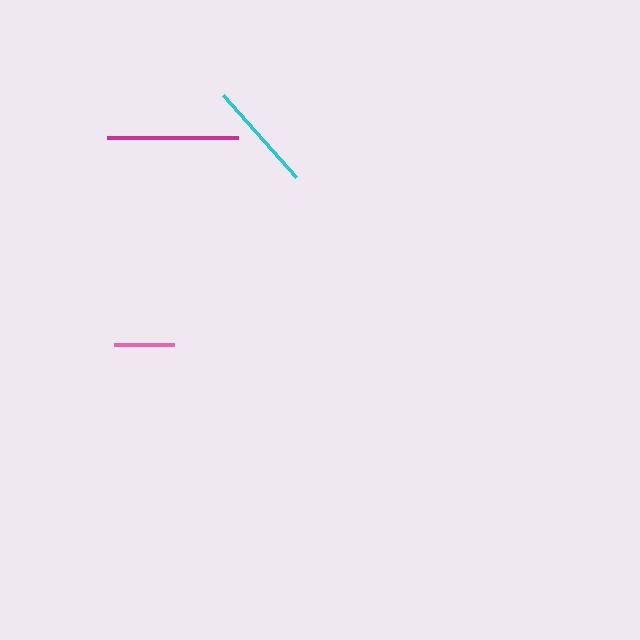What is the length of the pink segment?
The pink segment is approximately 60 pixels long.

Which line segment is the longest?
The magenta line is the longest at approximately 131 pixels.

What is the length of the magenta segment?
The magenta segment is approximately 131 pixels long.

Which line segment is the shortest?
The pink line is the shortest at approximately 60 pixels.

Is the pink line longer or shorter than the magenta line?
The magenta line is longer than the pink line.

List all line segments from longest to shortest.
From longest to shortest: magenta, cyan, pink.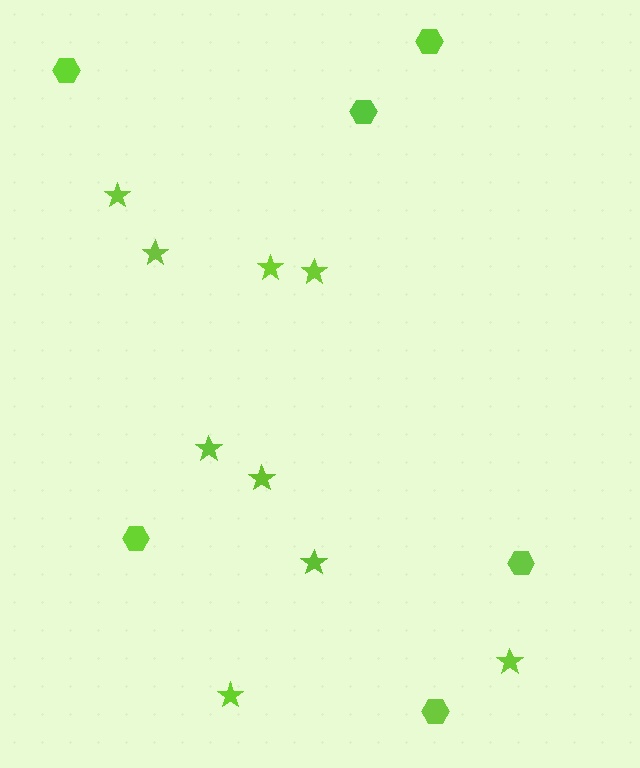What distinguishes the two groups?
There are 2 groups: one group of stars (9) and one group of hexagons (6).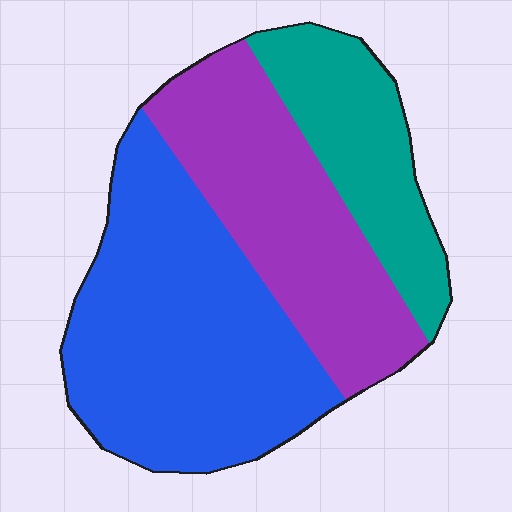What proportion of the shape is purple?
Purple covers around 35% of the shape.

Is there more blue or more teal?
Blue.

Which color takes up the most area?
Blue, at roughly 45%.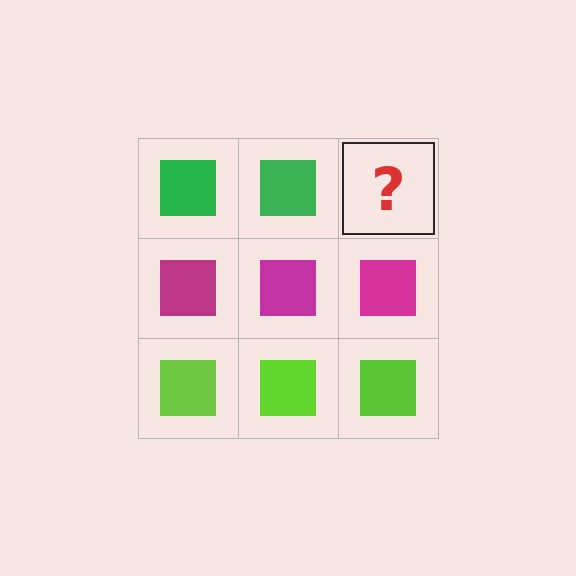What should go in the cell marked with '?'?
The missing cell should contain a green square.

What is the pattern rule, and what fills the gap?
The rule is that each row has a consistent color. The gap should be filled with a green square.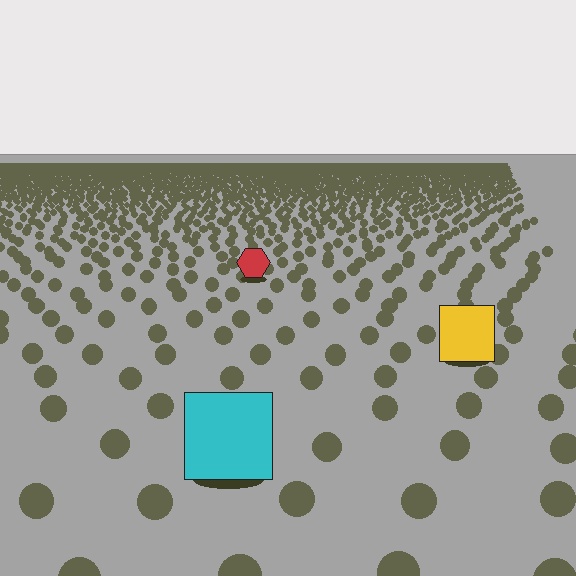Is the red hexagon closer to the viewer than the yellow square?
No. The yellow square is closer — you can tell from the texture gradient: the ground texture is coarser near it.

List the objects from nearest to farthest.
From nearest to farthest: the cyan square, the yellow square, the red hexagon.